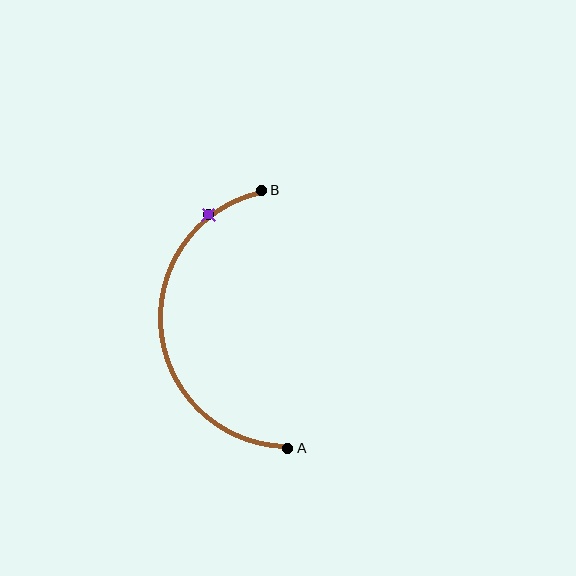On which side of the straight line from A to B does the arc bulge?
The arc bulges to the left of the straight line connecting A and B.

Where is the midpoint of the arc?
The arc midpoint is the point on the curve farthest from the straight line joining A and B. It sits to the left of that line.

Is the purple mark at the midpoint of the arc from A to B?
No. The purple mark lies on the arc but is closer to endpoint B. The arc midpoint would be at the point on the curve equidistant along the arc from both A and B.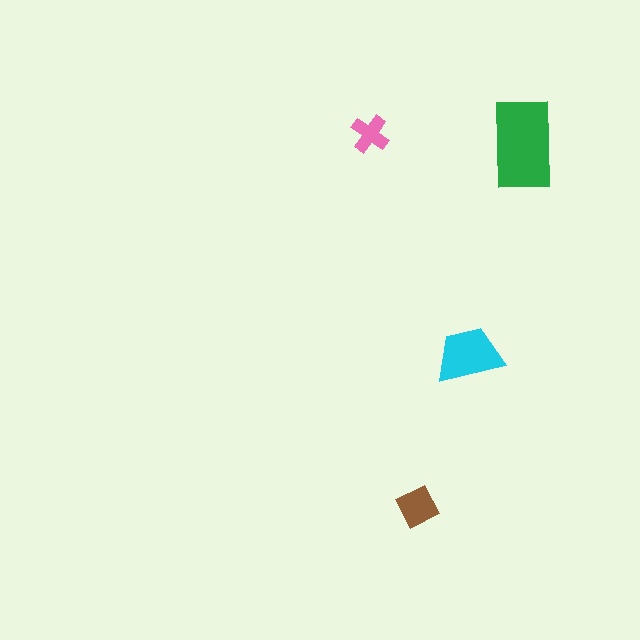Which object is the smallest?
The pink cross.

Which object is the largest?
The green rectangle.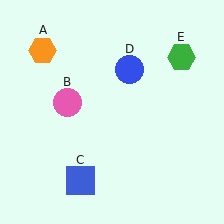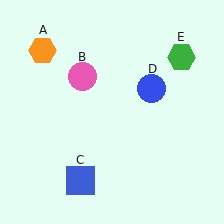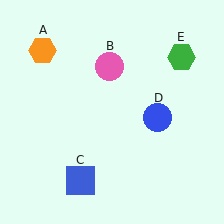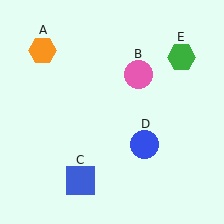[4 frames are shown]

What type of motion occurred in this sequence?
The pink circle (object B), blue circle (object D) rotated clockwise around the center of the scene.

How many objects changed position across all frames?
2 objects changed position: pink circle (object B), blue circle (object D).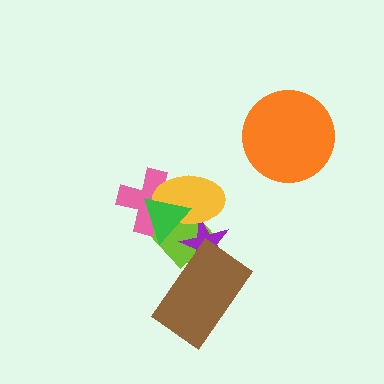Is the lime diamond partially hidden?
Yes, it is partially covered by another shape.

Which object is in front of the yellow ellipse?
The green triangle is in front of the yellow ellipse.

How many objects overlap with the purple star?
4 objects overlap with the purple star.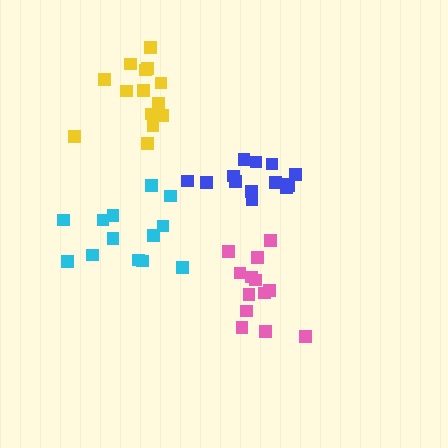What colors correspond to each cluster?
The clusters are colored: blue, cyan, pink, yellow.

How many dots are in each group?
Group 1: 14 dots, Group 2: 13 dots, Group 3: 13 dots, Group 4: 14 dots (54 total).